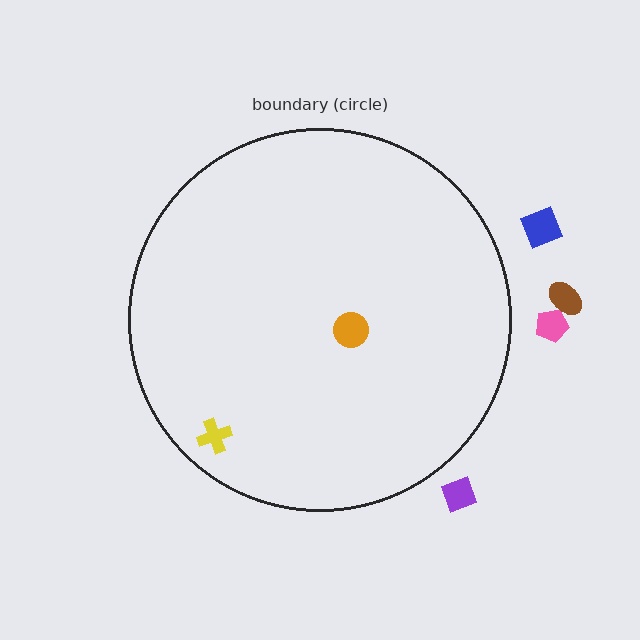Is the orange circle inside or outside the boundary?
Inside.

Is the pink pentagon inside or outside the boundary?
Outside.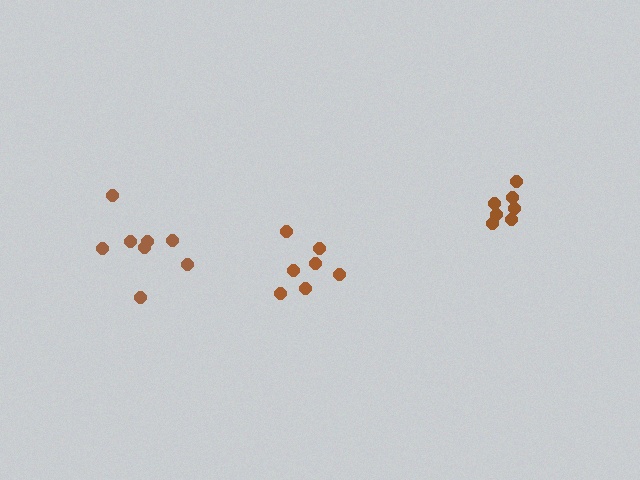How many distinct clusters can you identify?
There are 3 distinct clusters.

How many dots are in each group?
Group 1: 7 dots, Group 2: 7 dots, Group 3: 8 dots (22 total).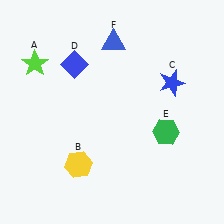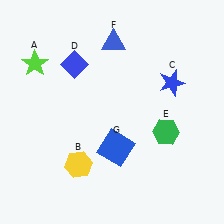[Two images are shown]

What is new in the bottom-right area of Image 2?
A blue square (G) was added in the bottom-right area of Image 2.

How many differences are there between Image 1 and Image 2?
There is 1 difference between the two images.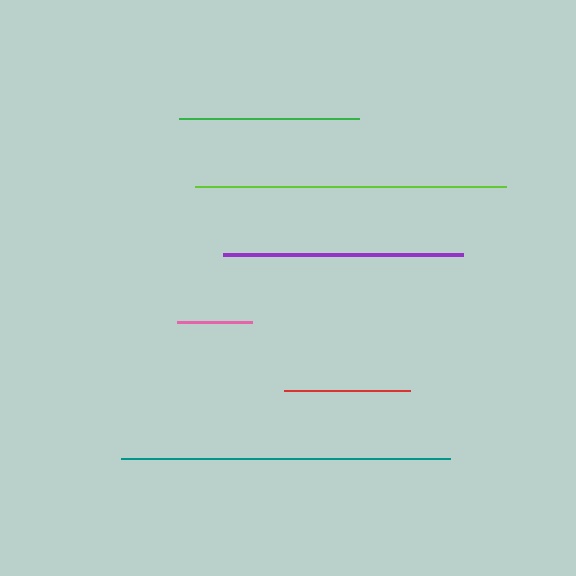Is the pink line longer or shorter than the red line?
The red line is longer than the pink line.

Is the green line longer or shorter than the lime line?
The lime line is longer than the green line.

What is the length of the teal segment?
The teal segment is approximately 329 pixels long.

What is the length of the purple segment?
The purple segment is approximately 240 pixels long.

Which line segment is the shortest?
The pink line is the shortest at approximately 75 pixels.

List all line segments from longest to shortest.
From longest to shortest: teal, lime, purple, green, red, pink.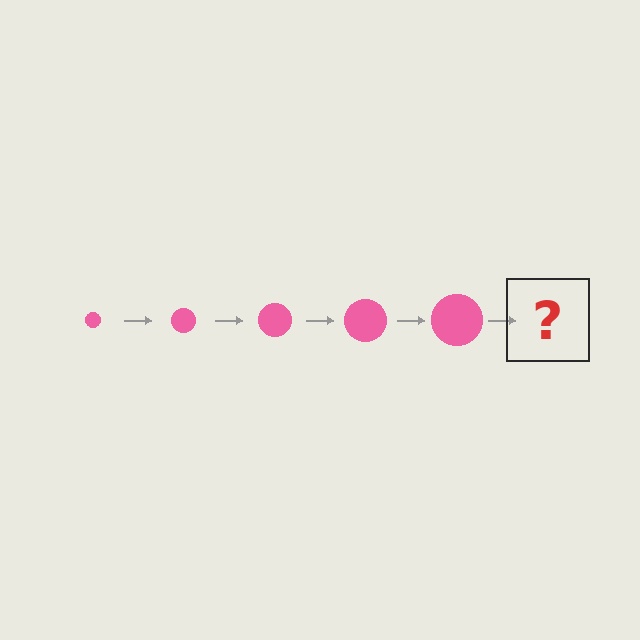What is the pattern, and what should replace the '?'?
The pattern is that the circle gets progressively larger each step. The '?' should be a pink circle, larger than the previous one.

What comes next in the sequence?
The next element should be a pink circle, larger than the previous one.